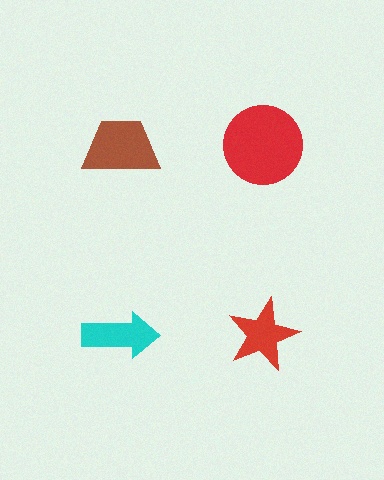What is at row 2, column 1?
A cyan arrow.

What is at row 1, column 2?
A red circle.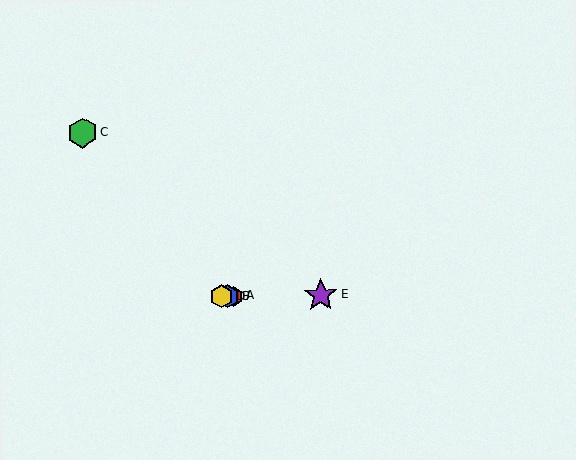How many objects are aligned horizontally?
4 objects (A, B, D, E) are aligned horizontally.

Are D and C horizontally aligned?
No, D is at y≈296 and C is at y≈133.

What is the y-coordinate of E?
Object E is at y≈295.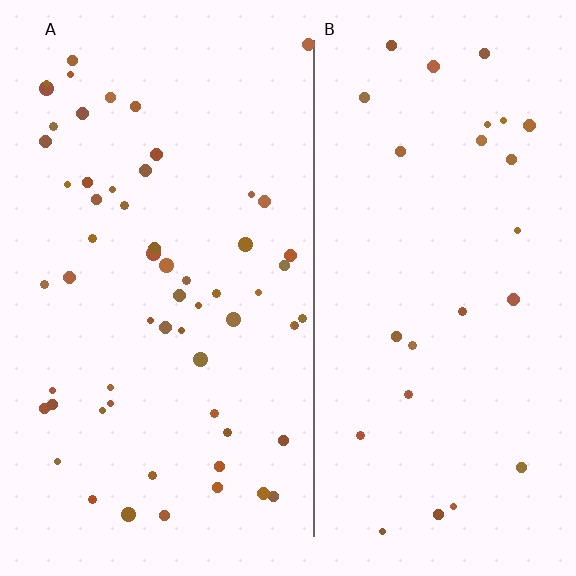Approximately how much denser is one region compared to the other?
Approximately 2.3× — region A over region B.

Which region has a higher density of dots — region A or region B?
A (the left).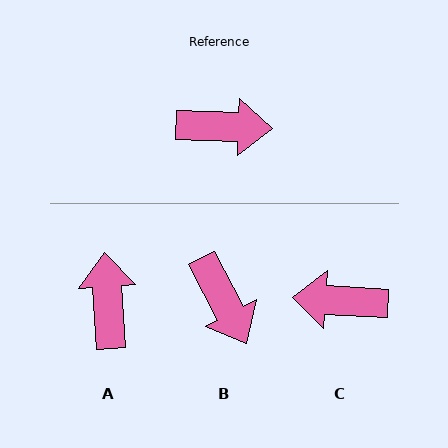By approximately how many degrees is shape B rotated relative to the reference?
Approximately 60 degrees clockwise.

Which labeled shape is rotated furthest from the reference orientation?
C, about 179 degrees away.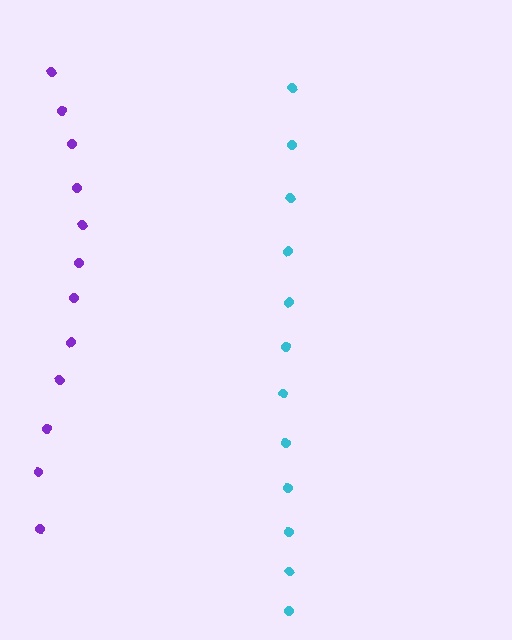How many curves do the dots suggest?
There are 2 distinct paths.